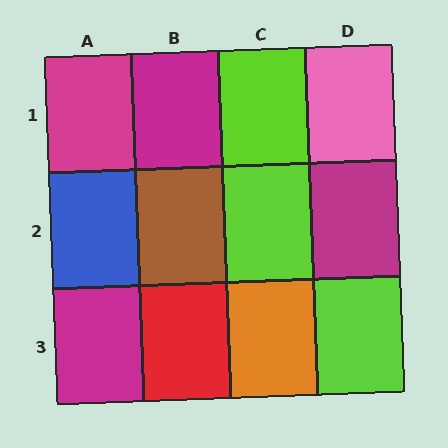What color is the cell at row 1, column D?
Pink.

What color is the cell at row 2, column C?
Lime.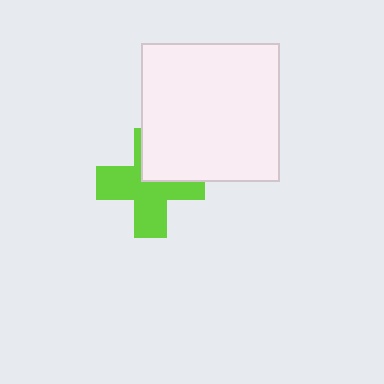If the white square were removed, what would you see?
You would see the complete lime cross.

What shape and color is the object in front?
The object in front is a white square.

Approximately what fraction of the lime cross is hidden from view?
Roughly 32% of the lime cross is hidden behind the white square.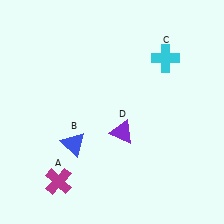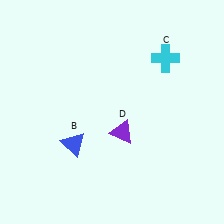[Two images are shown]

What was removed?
The magenta cross (A) was removed in Image 2.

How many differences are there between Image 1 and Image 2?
There is 1 difference between the two images.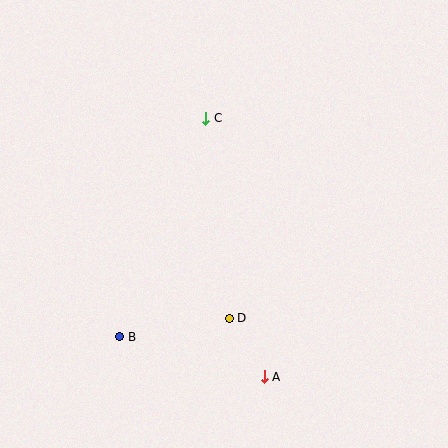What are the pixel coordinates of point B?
Point B is at (120, 337).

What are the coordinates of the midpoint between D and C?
The midpoint between D and C is at (217, 218).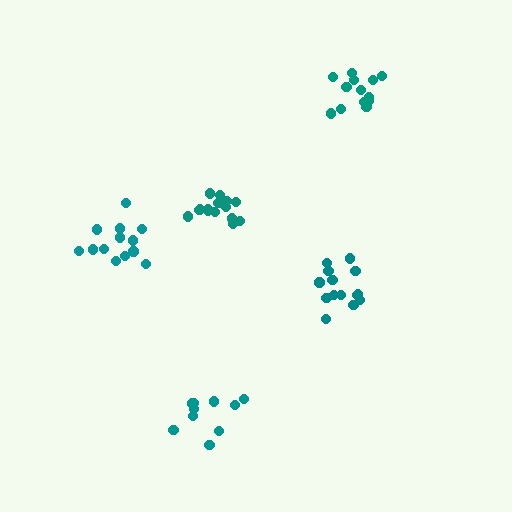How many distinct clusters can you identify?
There are 5 distinct clusters.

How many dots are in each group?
Group 1: 15 dots, Group 2: 13 dots, Group 3: 14 dots, Group 4: 10 dots, Group 5: 13 dots (65 total).